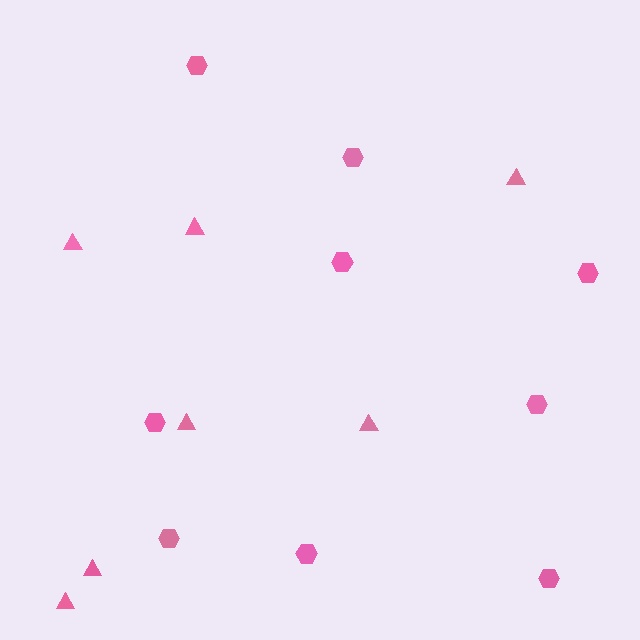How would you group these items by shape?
There are 2 groups: one group of hexagons (9) and one group of triangles (7).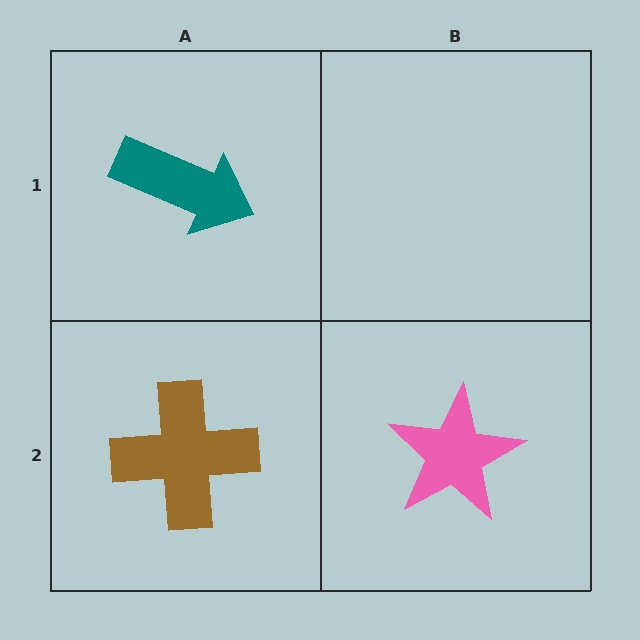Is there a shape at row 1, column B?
No, that cell is empty.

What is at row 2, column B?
A pink star.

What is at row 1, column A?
A teal arrow.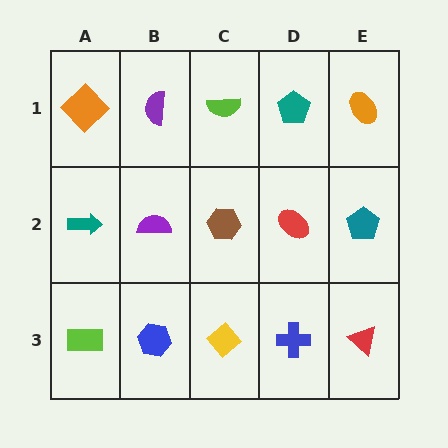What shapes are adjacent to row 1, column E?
A teal pentagon (row 2, column E), a teal pentagon (row 1, column D).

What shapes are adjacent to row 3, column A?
A teal arrow (row 2, column A), a blue hexagon (row 3, column B).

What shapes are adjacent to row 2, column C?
A lime semicircle (row 1, column C), a yellow diamond (row 3, column C), a purple semicircle (row 2, column B), a red ellipse (row 2, column D).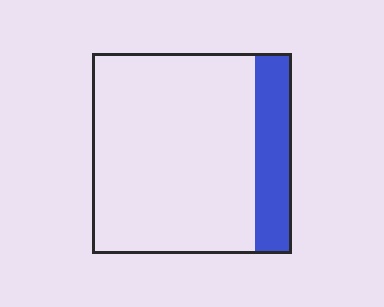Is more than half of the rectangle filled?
No.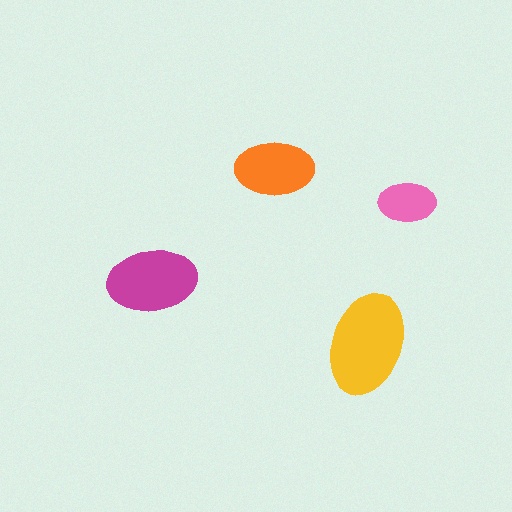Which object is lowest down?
The yellow ellipse is bottommost.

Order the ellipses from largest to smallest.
the yellow one, the magenta one, the orange one, the pink one.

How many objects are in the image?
There are 4 objects in the image.